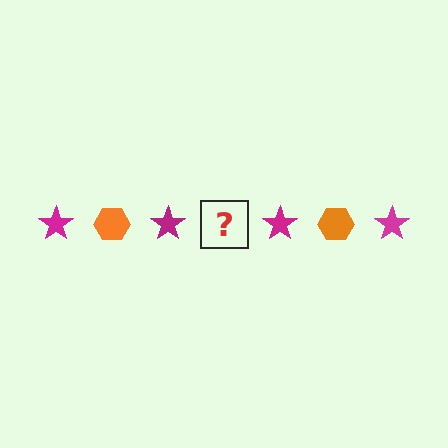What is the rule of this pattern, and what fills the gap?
The rule is that the pattern alternates between magenta star and orange hexagon. The gap should be filled with an orange hexagon.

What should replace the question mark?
The question mark should be replaced with an orange hexagon.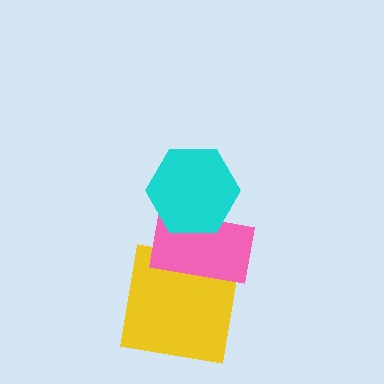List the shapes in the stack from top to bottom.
From top to bottom: the cyan hexagon, the pink rectangle, the yellow square.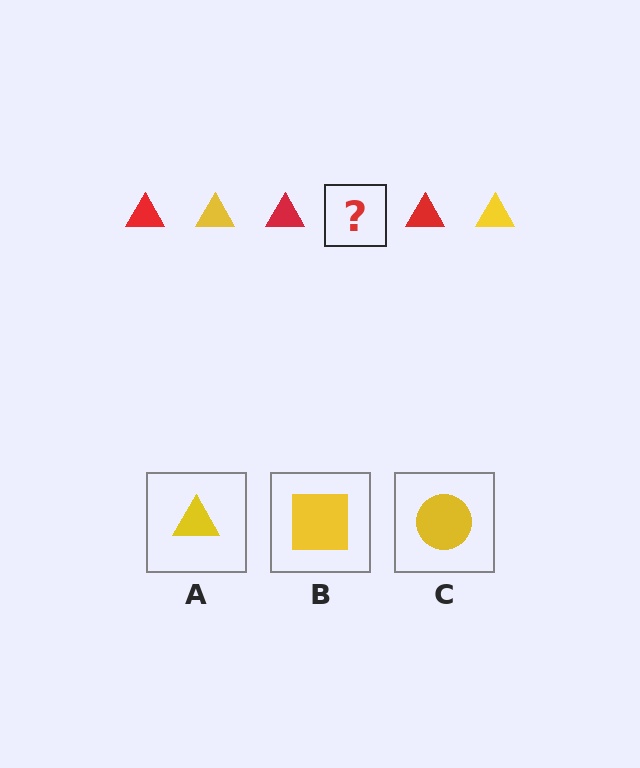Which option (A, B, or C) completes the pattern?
A.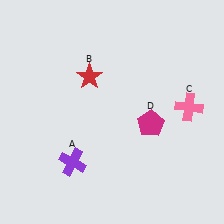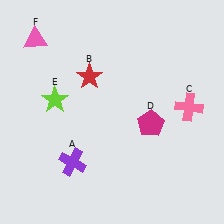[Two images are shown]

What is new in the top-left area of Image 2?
A lime star (E) was added in the top-left area of Image 2.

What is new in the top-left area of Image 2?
A pink triangle (F) was added in the top-left area of Image 2.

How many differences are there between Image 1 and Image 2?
There are 2 differences between the two images.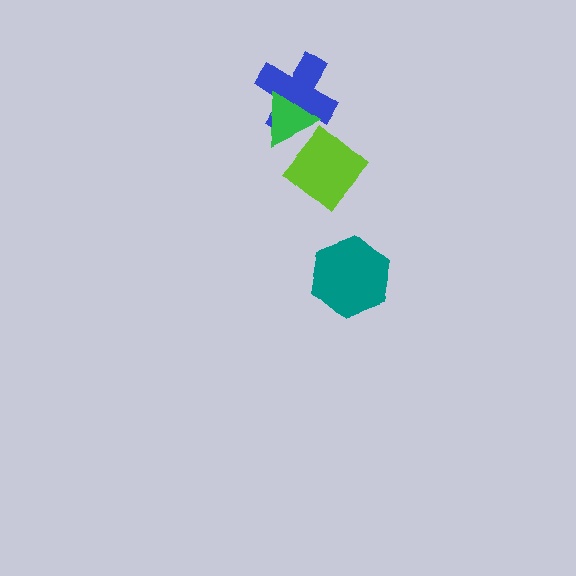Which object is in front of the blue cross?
The green triangle is in front of the blue cross.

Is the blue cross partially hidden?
Yes, it is partially covered by another shape.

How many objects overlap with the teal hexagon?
0 objects overlap with the teal hexagon.